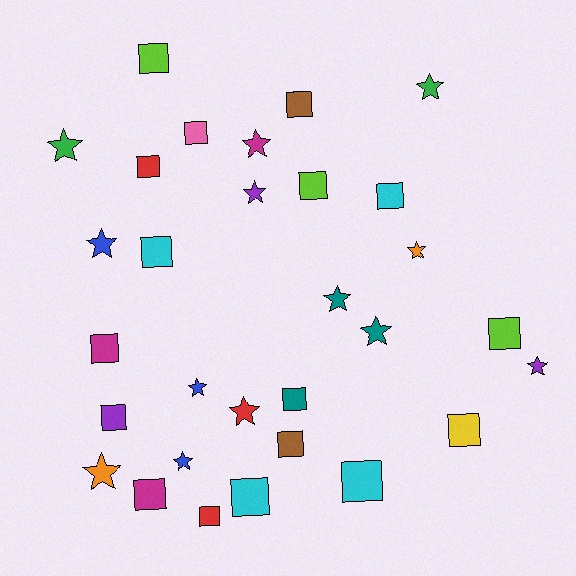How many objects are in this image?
There are 30 objects.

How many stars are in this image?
There are 13 stars.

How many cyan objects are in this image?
There are 4 cyan objects.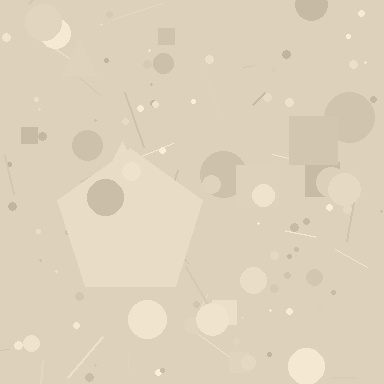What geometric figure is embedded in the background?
A pentagon is embedded in the background.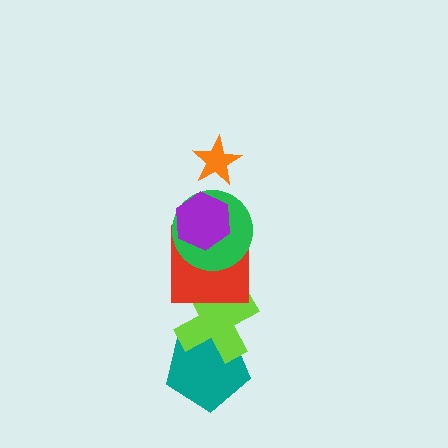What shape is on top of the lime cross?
The red square is on top of the lime cross.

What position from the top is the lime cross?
The lime cross is 5th from the top.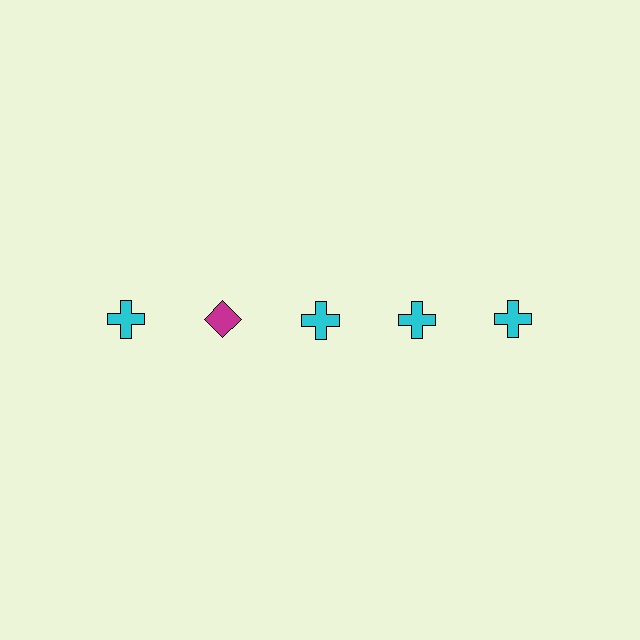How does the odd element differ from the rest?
It differs in both color (magenta instead of cyan) and shape (diamond instead of cross).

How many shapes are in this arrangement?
There are 5 shapes arranged in a grid pattern.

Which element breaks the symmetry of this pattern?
The magenta diamond in the top row, second from left column breaks the symmetry. All other shapes are cyan crosses.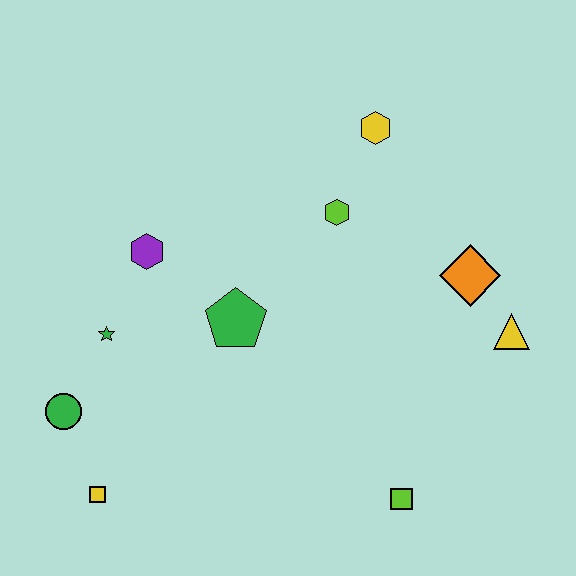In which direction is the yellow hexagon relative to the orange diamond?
The yellow hexagon is above the orange diamond.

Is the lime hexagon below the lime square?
No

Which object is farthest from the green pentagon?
The yellow triangle is farthest from the green pentagon.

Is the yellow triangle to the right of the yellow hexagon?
Yes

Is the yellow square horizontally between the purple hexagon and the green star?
No